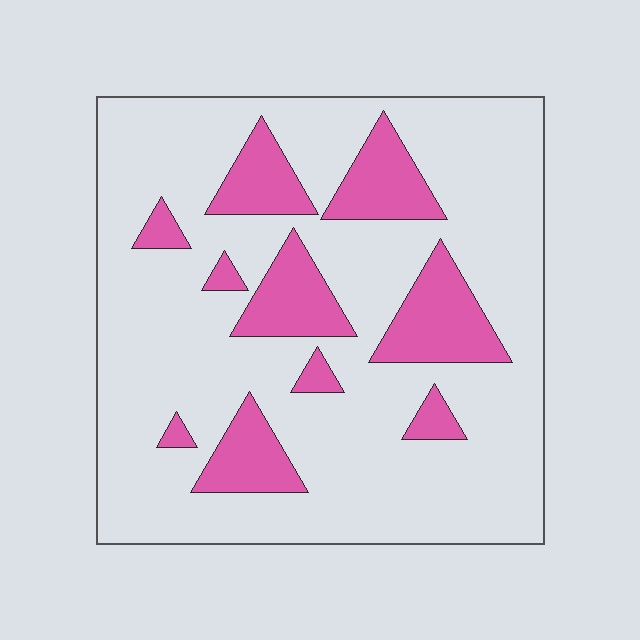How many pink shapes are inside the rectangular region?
10.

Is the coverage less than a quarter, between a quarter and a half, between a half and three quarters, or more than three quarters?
Less than a quarter.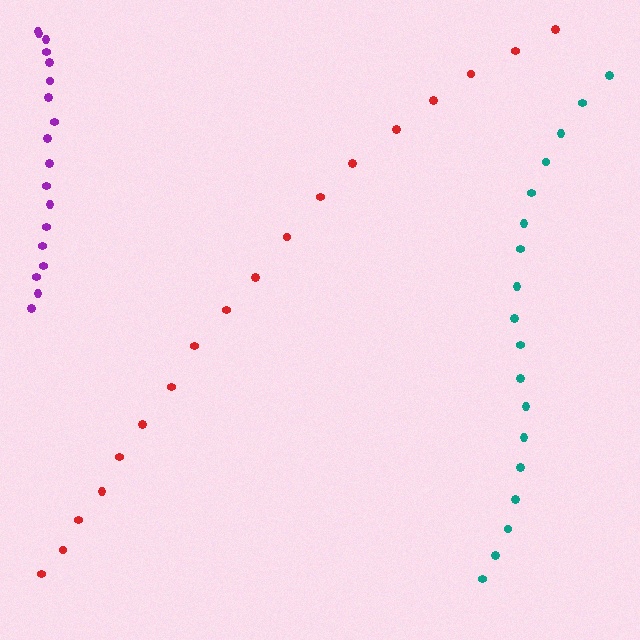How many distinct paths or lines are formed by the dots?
There are 3 distinct paths.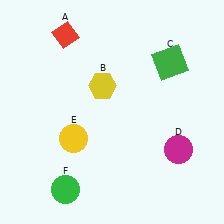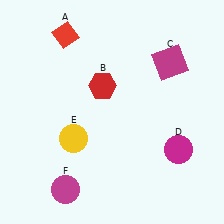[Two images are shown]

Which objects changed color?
B changed from yellow to red. C changed from green to magenta. F changed from green to magenta.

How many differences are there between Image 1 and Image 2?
There are 3 differences between the two images.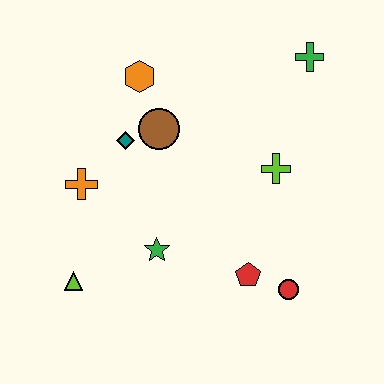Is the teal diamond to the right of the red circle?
No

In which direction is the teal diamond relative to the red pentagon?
The teal diamond is above the red pentagon.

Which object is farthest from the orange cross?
The green cross is farthest from the orange cross.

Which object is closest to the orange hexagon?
The brown circle is closest to the orange hexagon.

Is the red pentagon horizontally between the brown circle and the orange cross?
No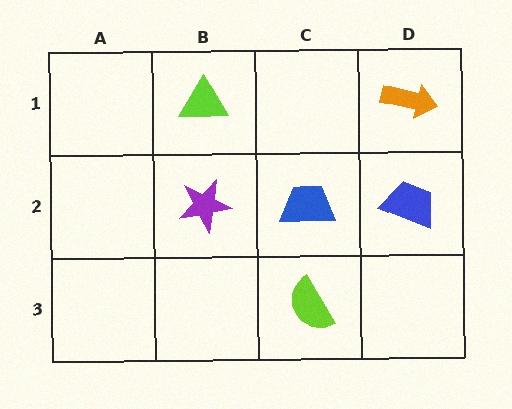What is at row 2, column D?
A blue trapezoid.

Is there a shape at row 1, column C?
No, that cell is empty.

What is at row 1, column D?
An orange arrow.